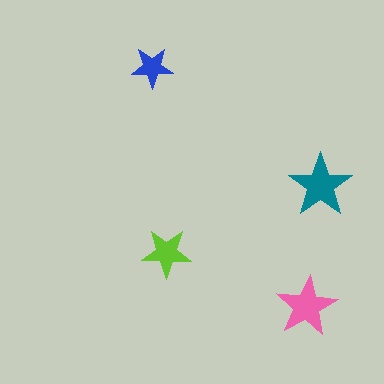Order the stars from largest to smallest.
the teal one, the pink one, the lime one, the blue one.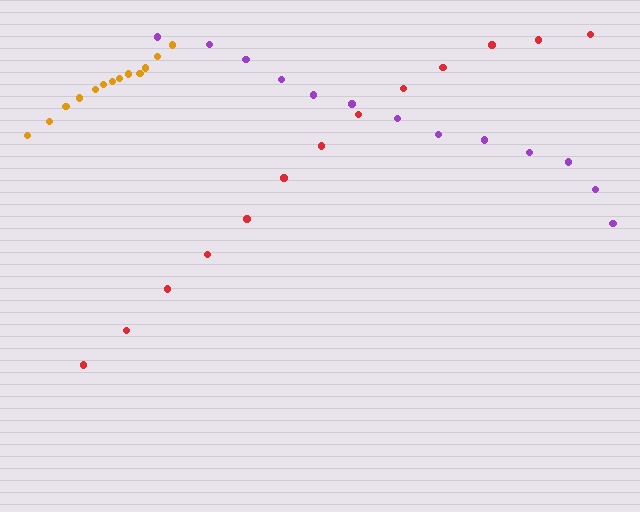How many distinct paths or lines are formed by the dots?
There are 3 distinct paths.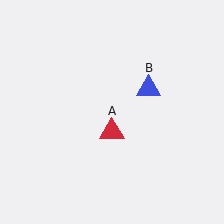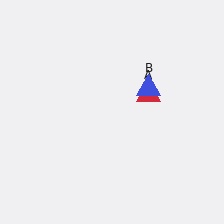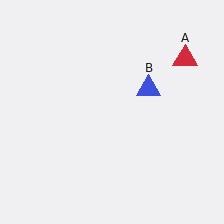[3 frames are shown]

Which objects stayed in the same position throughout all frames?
Blue triangle (object B) remained stationary.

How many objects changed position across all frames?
1 object changed position: red triangle (object A).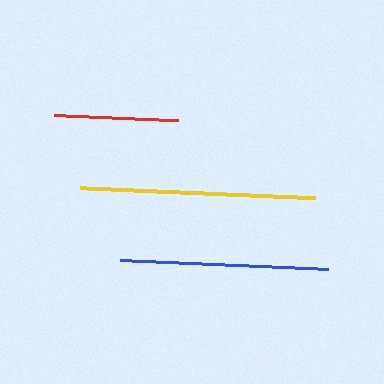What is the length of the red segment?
The red segment is approximately 124 pixels long.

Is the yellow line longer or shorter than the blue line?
The yellow line is longer than the blue line.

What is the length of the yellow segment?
The yellow segment is approximately 235 pixels long.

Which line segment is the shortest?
The red line is the shortest at approximately 124 pixels.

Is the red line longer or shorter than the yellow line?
The yellow line is longer than the red line.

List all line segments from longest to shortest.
From longest to shortest: yellow, blue, red.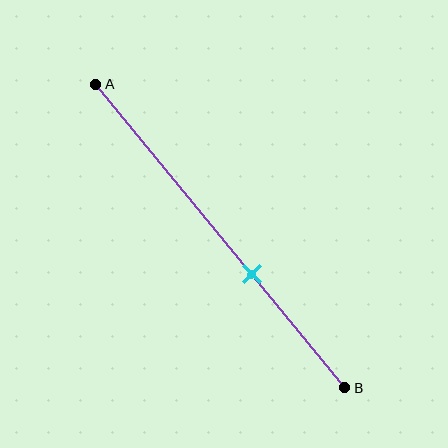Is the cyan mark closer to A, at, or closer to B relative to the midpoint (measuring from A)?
The cyan mark is closer to point B than the midpoint of segment AB.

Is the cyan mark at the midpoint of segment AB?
No, the mark is at about 65% from A, not at the 50% midpoint.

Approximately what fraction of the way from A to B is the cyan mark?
The cyan mark is approximately 65% of the way from A to B.